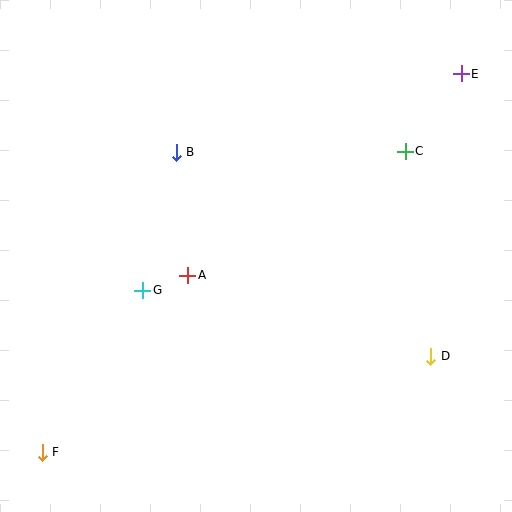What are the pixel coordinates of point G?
Point G is at (143, 290).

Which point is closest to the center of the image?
Point A at (188, 275) is closest to the center.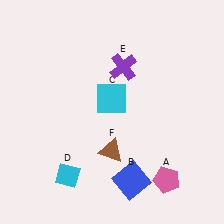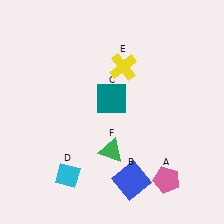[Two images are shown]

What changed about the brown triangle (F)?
In Image 1, F is brown. In Image 2, it changed to green.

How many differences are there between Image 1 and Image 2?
There are 3 differences between the two images.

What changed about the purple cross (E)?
In Image 1, E is purple. In Image 2, it changed to yellow.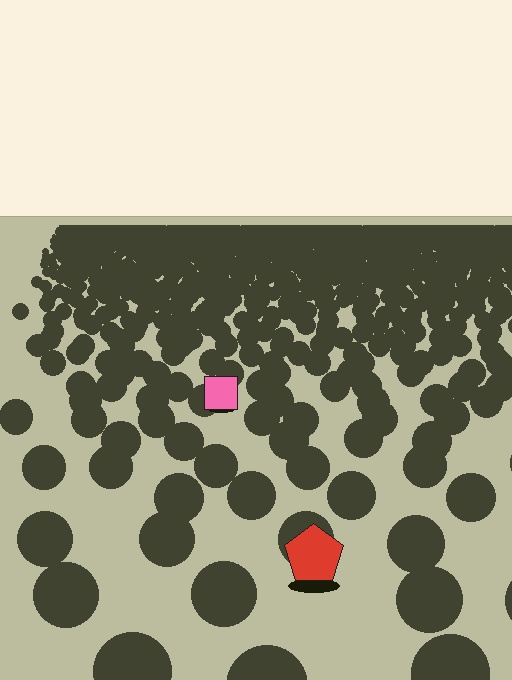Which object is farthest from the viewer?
The pink square is farthest from the viewer. It appears smaller and the ground texture around it is denser.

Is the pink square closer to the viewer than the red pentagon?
No. The red pentagon is closer — you can tell from the texture gradient: the ground texture is coarser near it.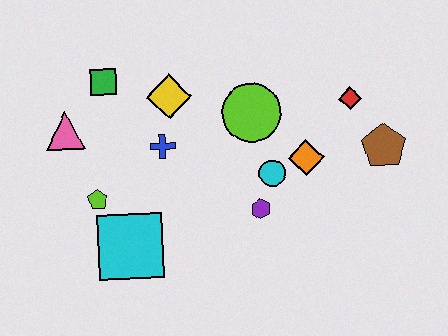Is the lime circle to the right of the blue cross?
Yes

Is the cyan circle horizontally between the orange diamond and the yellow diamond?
Yes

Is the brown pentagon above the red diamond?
No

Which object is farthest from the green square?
The brown pentagon is farthest from the green square.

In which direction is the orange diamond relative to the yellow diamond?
The orange diamond is to the right of the yellow diamond.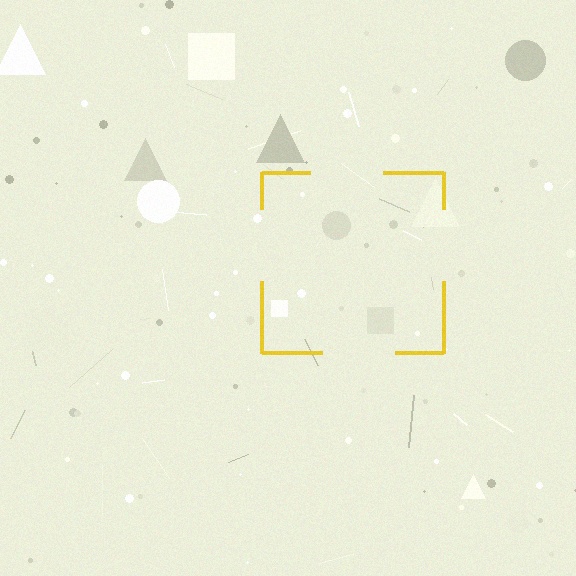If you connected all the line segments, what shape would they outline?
They would outline a square.